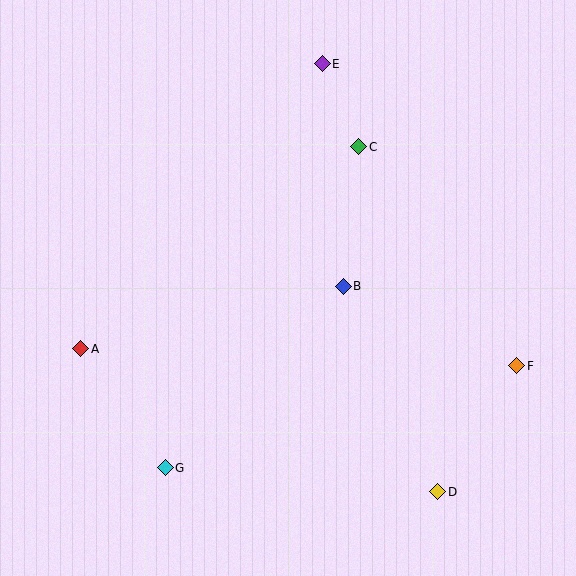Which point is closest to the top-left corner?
Point E is closest to the top-left corner.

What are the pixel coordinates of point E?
Point E is at (322, 64).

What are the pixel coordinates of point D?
Point D is at (438, 492).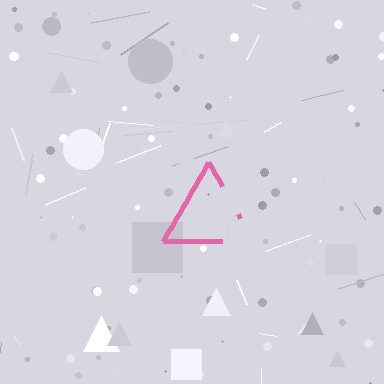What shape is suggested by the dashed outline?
The dashed outline suggests a triangle.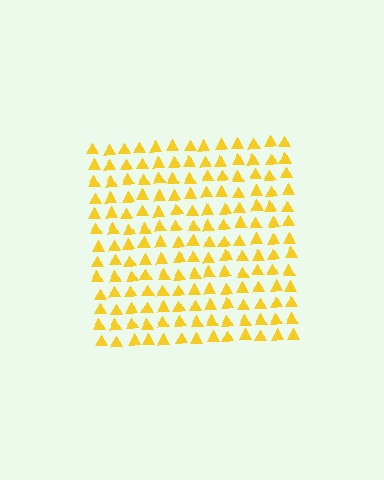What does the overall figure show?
The overall figure shows a square.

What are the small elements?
The small elements are triangles.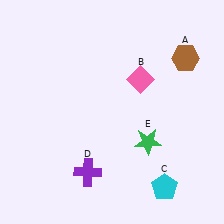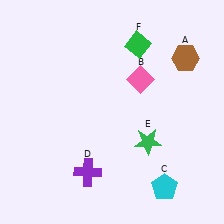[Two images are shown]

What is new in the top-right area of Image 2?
A green diamond (F) was added in the top-right area of Image 2.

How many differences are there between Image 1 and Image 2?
There is 1 difference between the two images.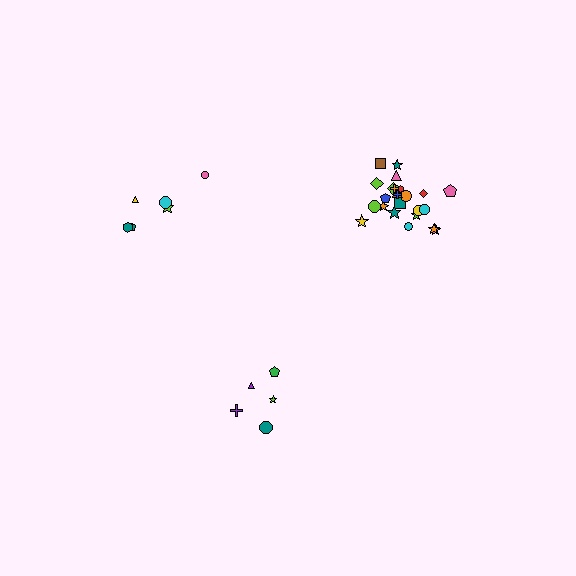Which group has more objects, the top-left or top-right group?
The top-right group.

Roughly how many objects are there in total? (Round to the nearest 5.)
Roughly 35 objects in total.